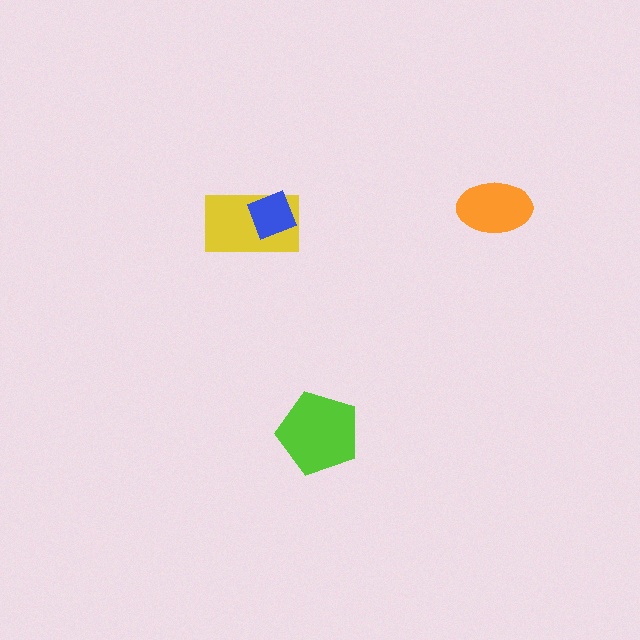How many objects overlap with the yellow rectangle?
1 object overlaps with the yellow rectangle.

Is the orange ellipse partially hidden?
No, no other shape covers it.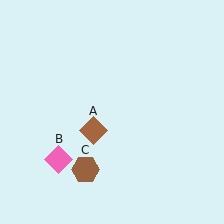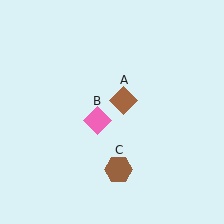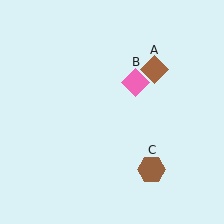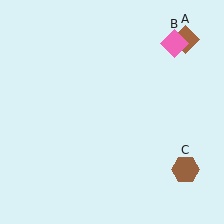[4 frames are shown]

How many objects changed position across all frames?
3 objects changed position: brown diamond (object A), pink diamond (object B), brown hexagon (object C).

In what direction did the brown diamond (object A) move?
The brown diamond (object A) moved up and to the right.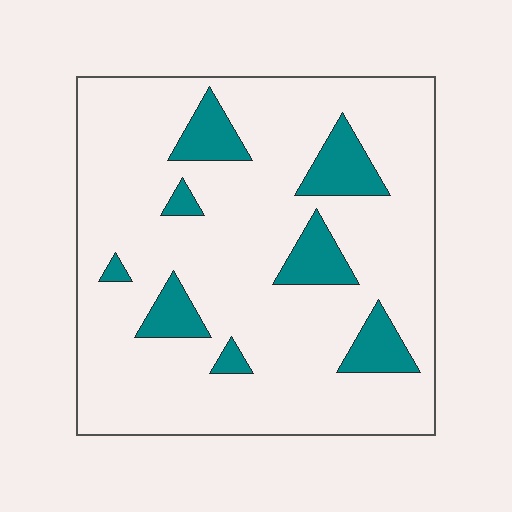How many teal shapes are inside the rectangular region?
8.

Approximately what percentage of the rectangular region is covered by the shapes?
Approximately 15%.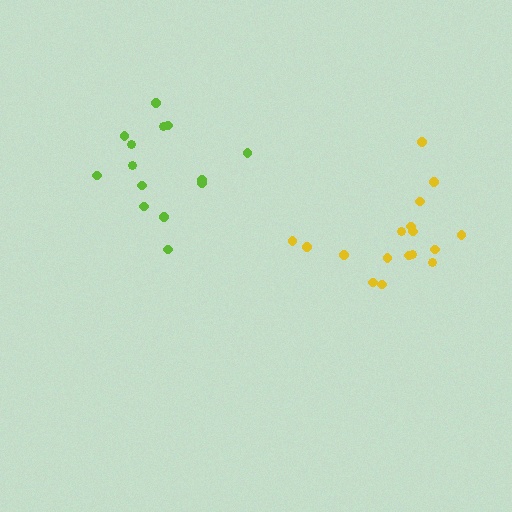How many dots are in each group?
Group 1: 14 dots, Group 2: 17 dots (31 total).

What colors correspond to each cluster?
The clusters are colored: lime, yellow.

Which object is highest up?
The lime cluster is topmost.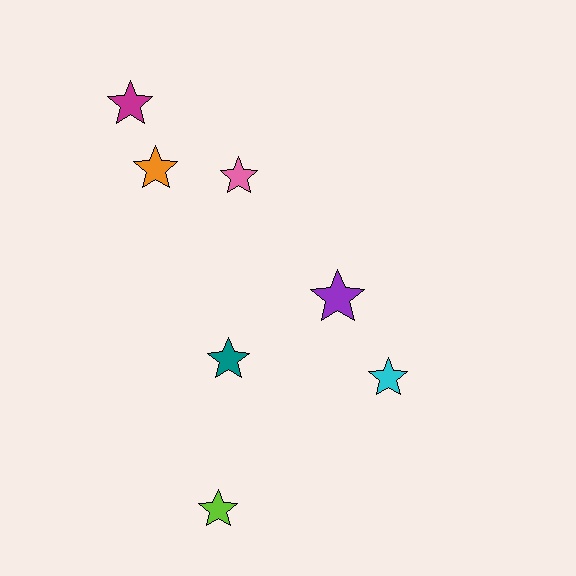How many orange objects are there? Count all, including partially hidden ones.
There is 1 orange object.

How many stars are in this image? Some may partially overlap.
There are 7 stars.